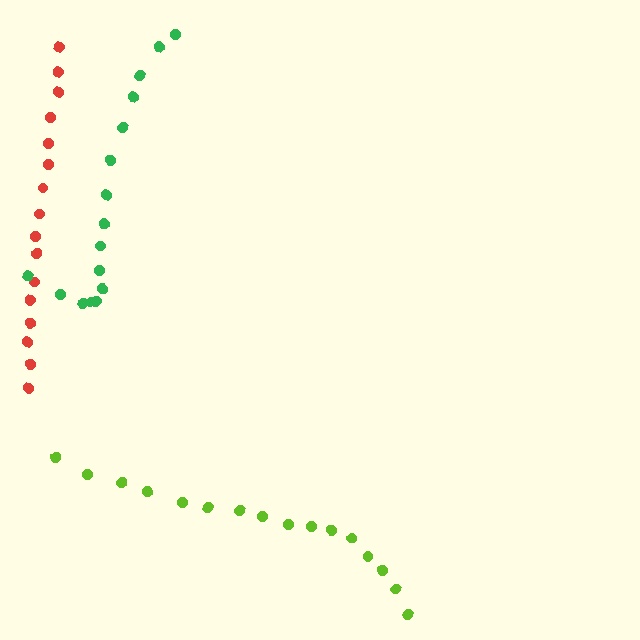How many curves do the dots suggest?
There are 3 distinct paths.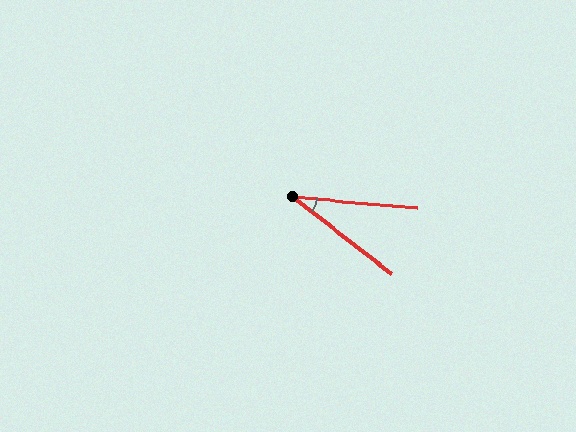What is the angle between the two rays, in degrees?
Approximately 33 degrees.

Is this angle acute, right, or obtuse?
It is acute.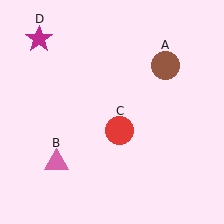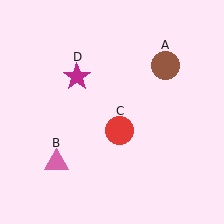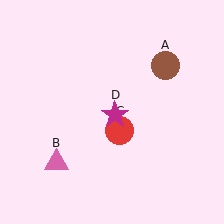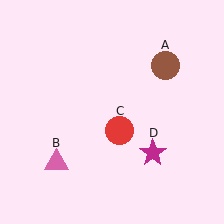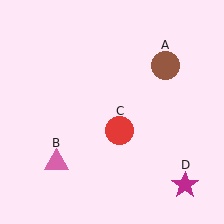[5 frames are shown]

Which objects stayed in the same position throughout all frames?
Brown circle (object A) and pink triangle (object B) and red circle (object C) remained stationary.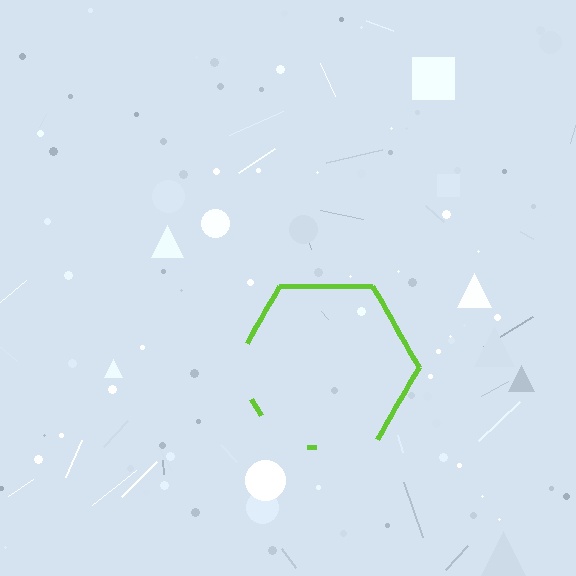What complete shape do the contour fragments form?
The contour fragments form a hexagon.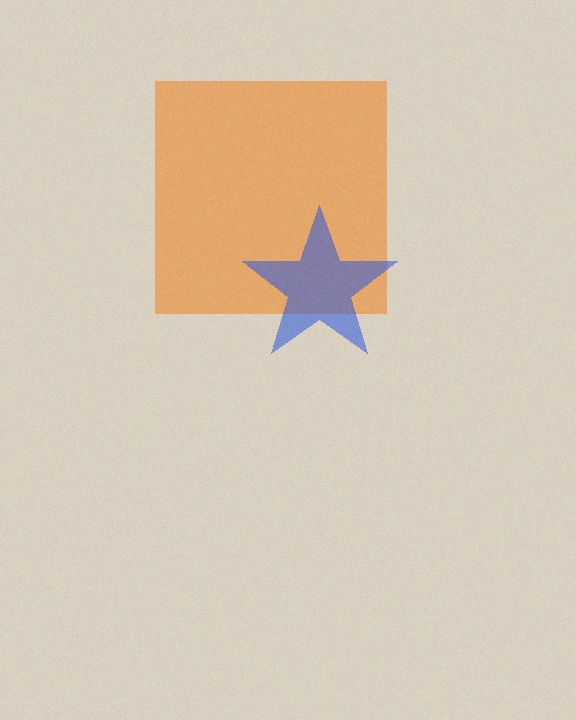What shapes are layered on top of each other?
The layered shapes are: an orange square, a blue star.